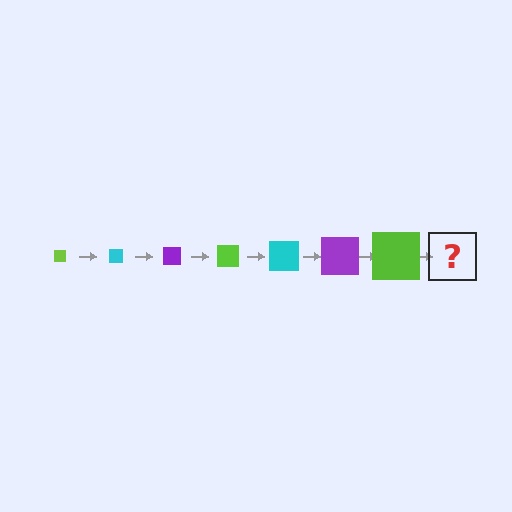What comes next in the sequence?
The next element should be a cyan square, larger than the previous one.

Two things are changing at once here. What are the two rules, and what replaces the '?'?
The two rules are that the square grows larger each step and the color cycles through lime, cyan, and purple. The '?' should be a cyan square, larger than the previous one.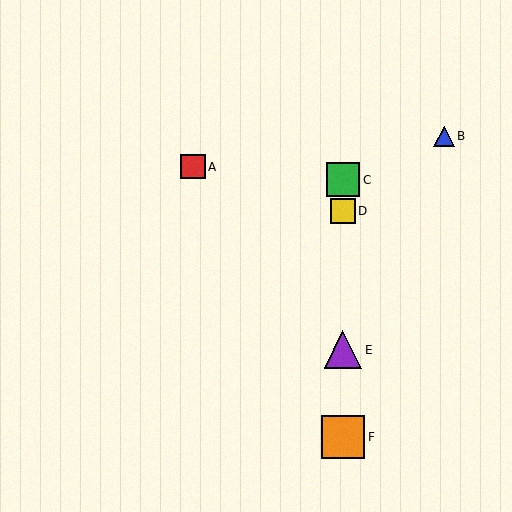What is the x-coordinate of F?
Object F is at x≈343.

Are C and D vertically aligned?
Yes, both are at x≈343.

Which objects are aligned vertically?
Objects C, D, E, F are aligned vertically.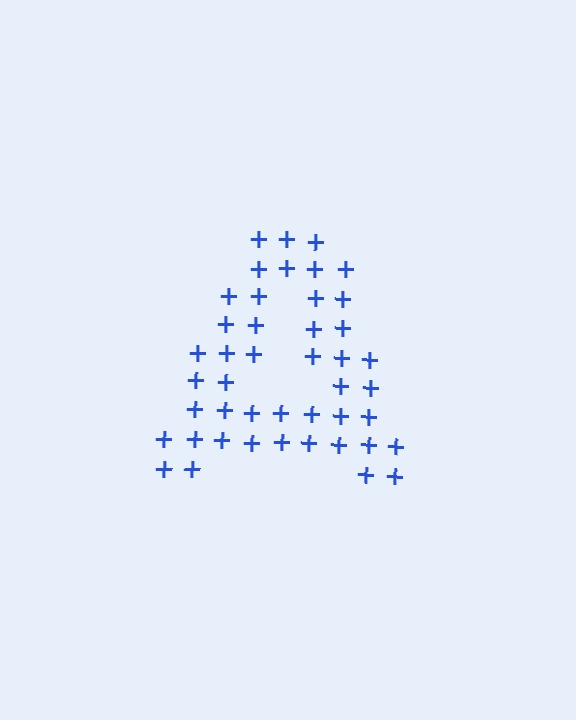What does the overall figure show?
The overall figure shows the letter A.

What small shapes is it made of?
It is made of small plus signs.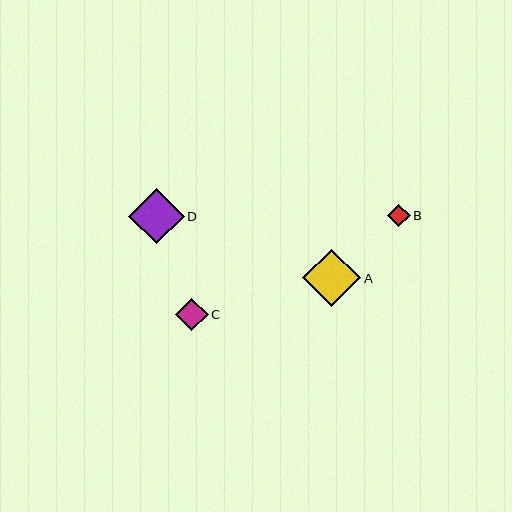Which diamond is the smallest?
Diamond B is the smallest with a size of approximately 22 pixels.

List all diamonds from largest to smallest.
From largest to smallest: A, D, C, B.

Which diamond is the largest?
Diamond A is the largest with a size of approximately 58 pixels.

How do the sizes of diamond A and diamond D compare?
Diamond A and diamond D are approximately the same size.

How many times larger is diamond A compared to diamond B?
Diamond A is approximately 2.6 times the size of diamond B.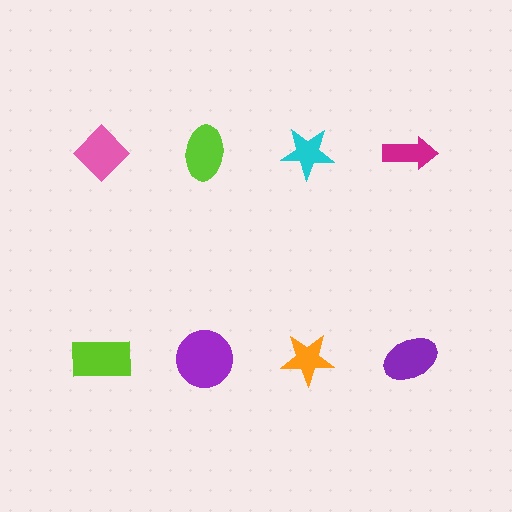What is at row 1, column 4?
A magenta arrow.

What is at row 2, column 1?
A lime rectangle.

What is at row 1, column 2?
A lime ellipse.